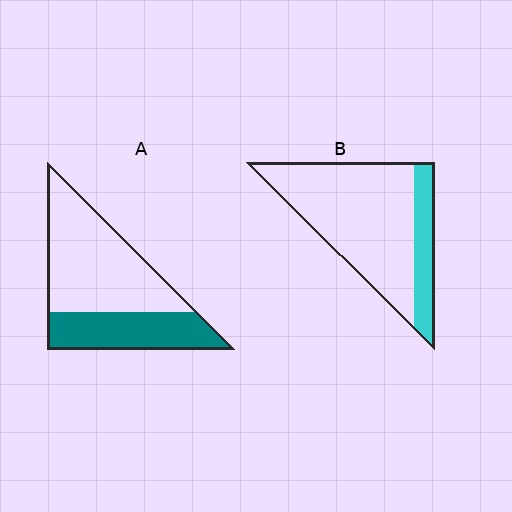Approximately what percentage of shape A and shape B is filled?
A is approximately 35% and B is approximately 20%.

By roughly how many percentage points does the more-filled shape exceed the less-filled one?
By roughly 15 percentage points (A over B).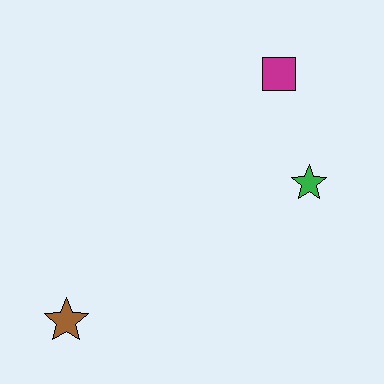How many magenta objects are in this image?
There is 1 magenta object.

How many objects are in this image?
There are 3 objects.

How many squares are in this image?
There is 1 square.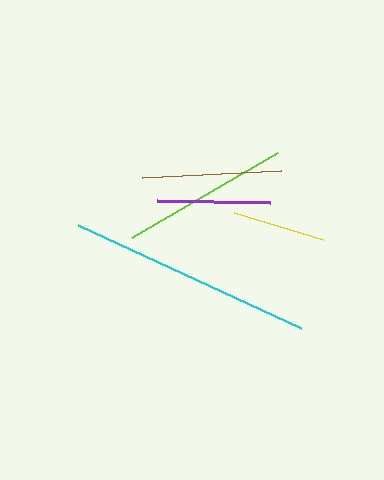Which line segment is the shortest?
The yellow line is the shortest at approximately 93 pixels.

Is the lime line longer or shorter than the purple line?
The lime line is longer than the purple line.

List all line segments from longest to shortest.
From longest to shortest: cyan, lime, brown, purple, yellow.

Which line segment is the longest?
The cyan line is the longest at approximately 245 pixels.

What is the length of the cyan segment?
The cyan segment is approximately 245 pixels long.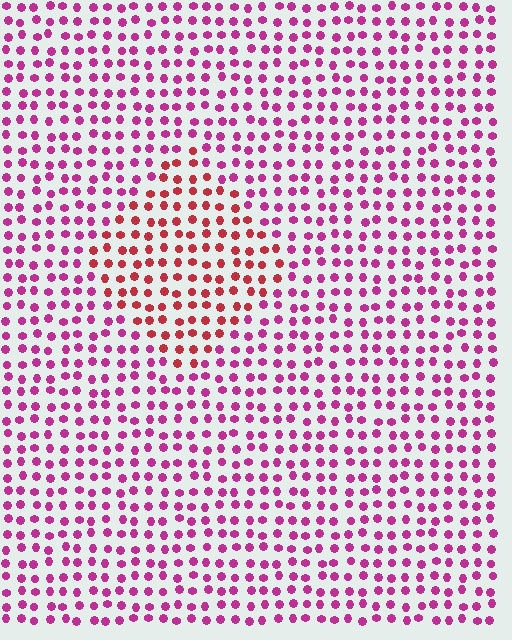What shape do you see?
I see a diamond.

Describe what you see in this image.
The image is filled with small magenta elements in a uniform arrangement. A diamond-shaped region is visible where the elements are tinted to a slightly different hue, forming a subtle color boundary.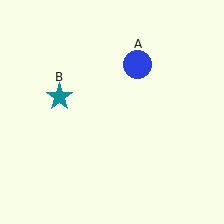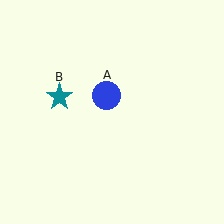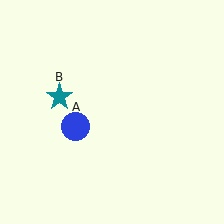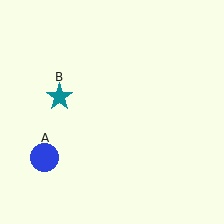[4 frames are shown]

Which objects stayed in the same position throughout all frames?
Teal star (object B) remained stationary.